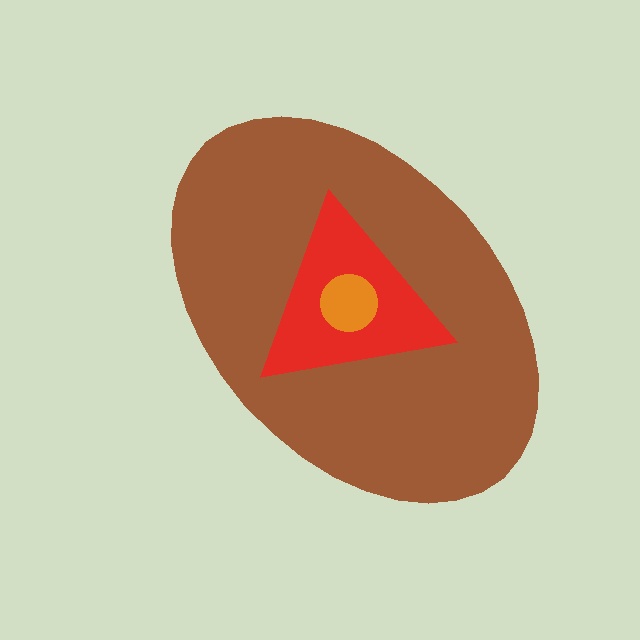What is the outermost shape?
The brown ellipse.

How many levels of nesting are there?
3.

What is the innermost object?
The orange circle.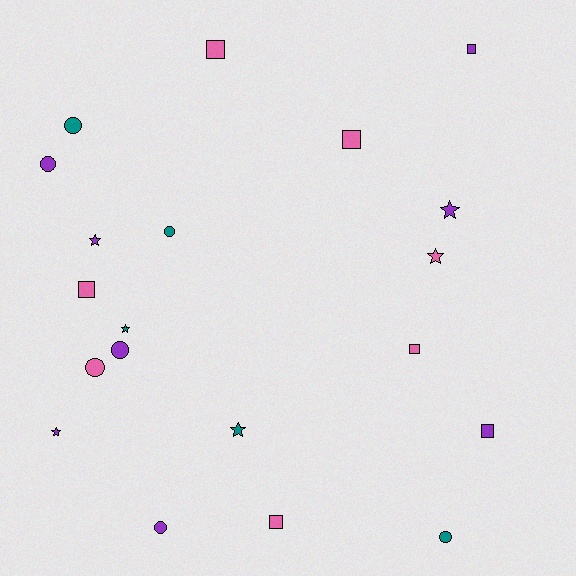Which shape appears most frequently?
Circle, with 7 objects.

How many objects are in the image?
There are 20 objects.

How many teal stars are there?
There are 2 teal stars.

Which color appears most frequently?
Purple, with 8 objects.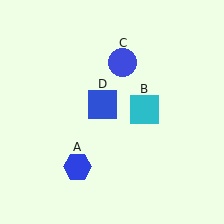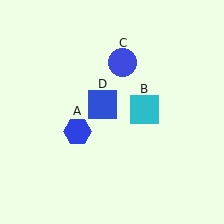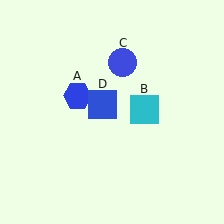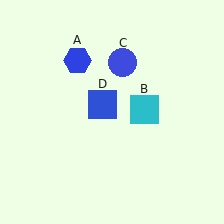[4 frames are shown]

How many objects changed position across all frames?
1 object changed position: blue hexagon (object A).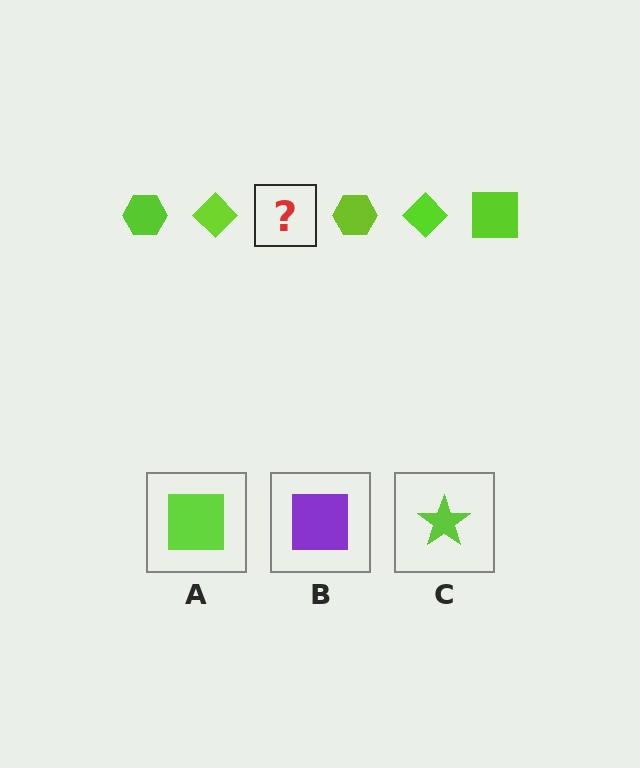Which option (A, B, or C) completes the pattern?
A.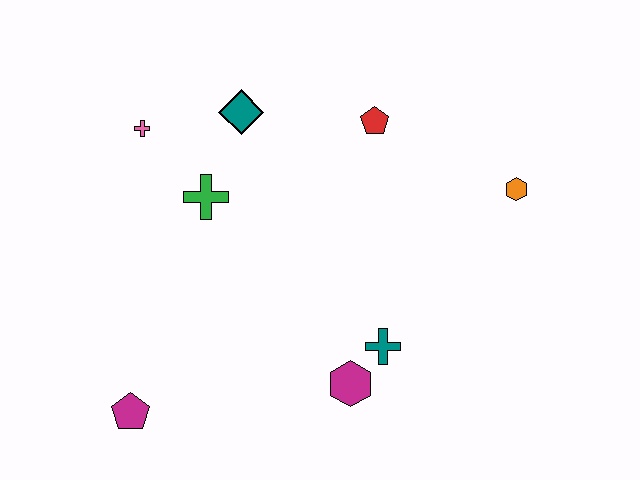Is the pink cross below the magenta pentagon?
No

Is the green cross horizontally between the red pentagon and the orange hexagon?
No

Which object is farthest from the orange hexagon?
The magenta pentagon is farthest from the orange hexagon.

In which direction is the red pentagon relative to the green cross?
The red pentagon is to the right of the green cross.